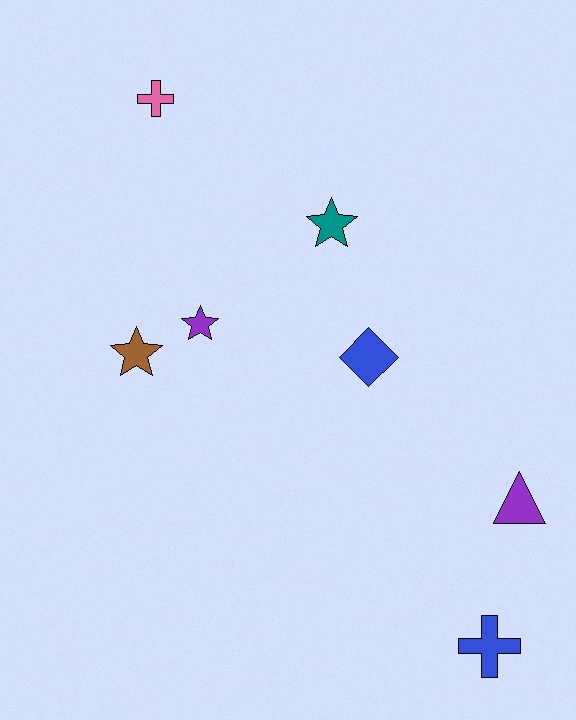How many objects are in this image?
There are 7 objects.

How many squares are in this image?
There are no squares.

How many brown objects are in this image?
There is 1 brown object.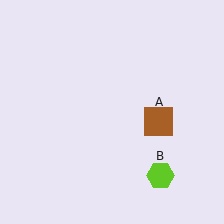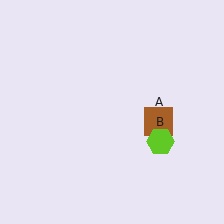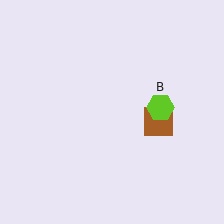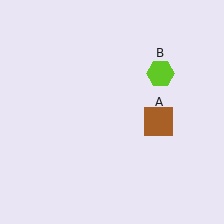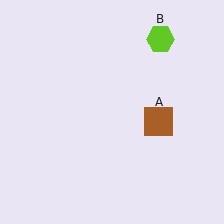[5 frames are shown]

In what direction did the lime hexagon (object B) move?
The lime hexagon (object B) moved up.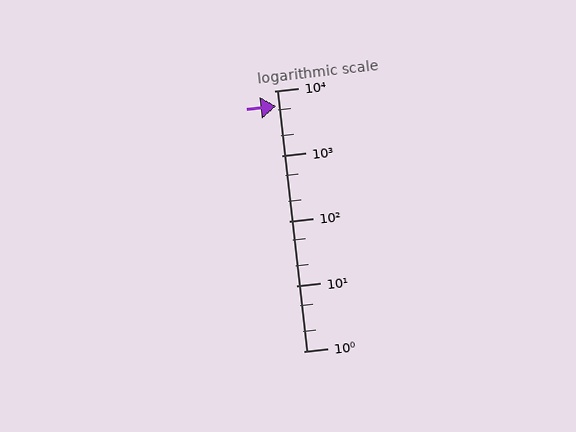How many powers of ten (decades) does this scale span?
The scale spans 4 decades, from 1 to 10000.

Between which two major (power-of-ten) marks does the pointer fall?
The pointer is between 1000 and 10000.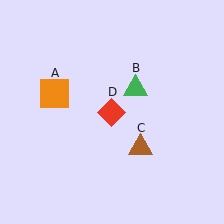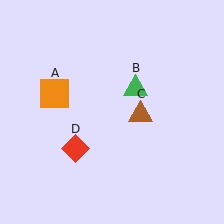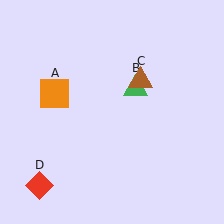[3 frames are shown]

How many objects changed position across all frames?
2 objects changed position: brown triangle (object C), red diamond (object D).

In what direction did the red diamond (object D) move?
The red diamond (object D) moved down and to the left.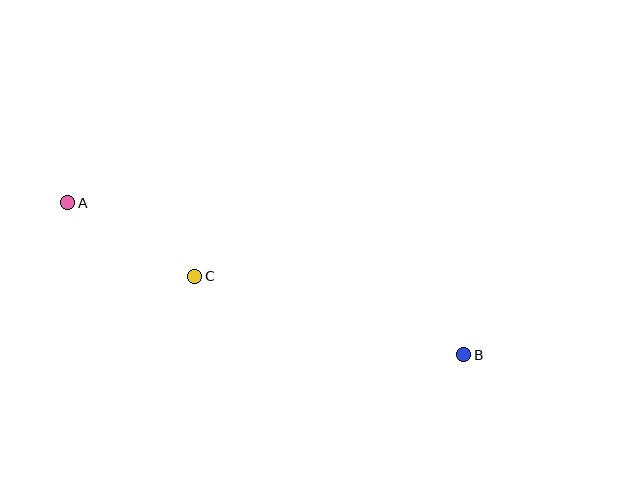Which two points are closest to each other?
Points A and C are closest to each other.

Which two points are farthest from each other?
Points A and B are farthest from each other.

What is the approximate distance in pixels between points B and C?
The distance between B and C is approximately 280 pixels.